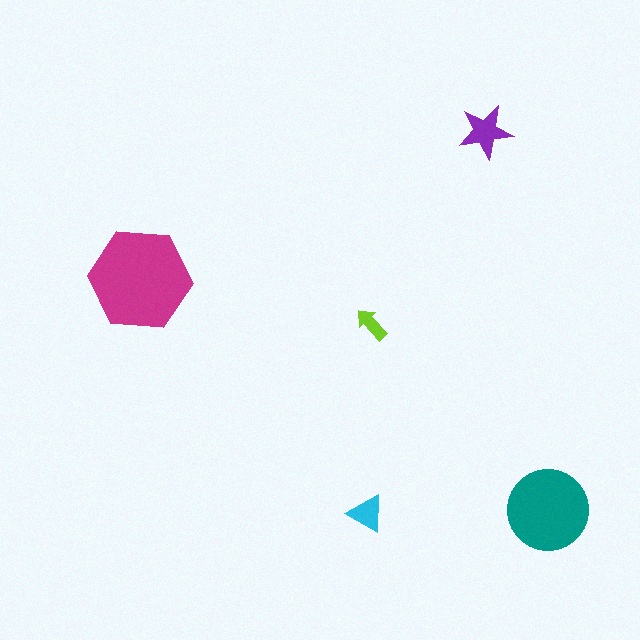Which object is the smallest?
The lime arrow.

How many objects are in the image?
There are 5 objects in the image.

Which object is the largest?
The magenta hexagon.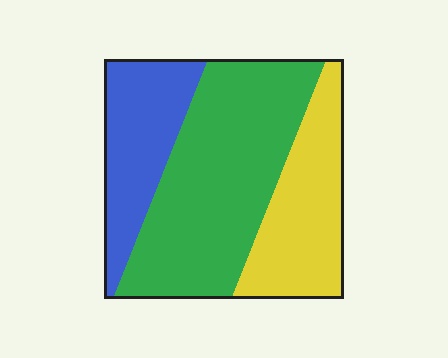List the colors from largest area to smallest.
From largest to smallest: green, yellow, blue.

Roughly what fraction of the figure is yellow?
Yellow takes up between a sixth and a third of the figure.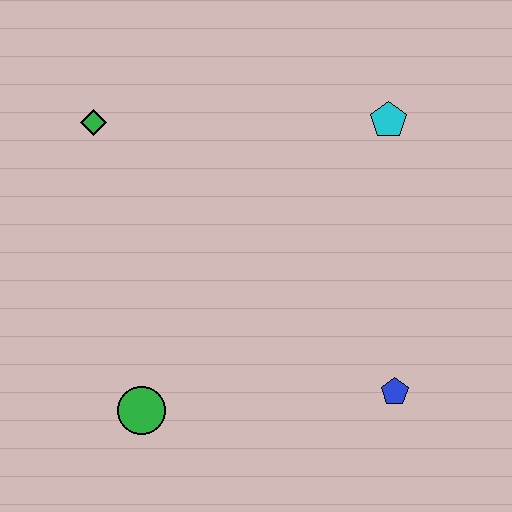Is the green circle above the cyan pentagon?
No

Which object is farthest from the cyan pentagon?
The green circle is farthest from the cyan pentagon.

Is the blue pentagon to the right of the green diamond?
Yes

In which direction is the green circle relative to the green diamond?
The green circle is below the green diamond.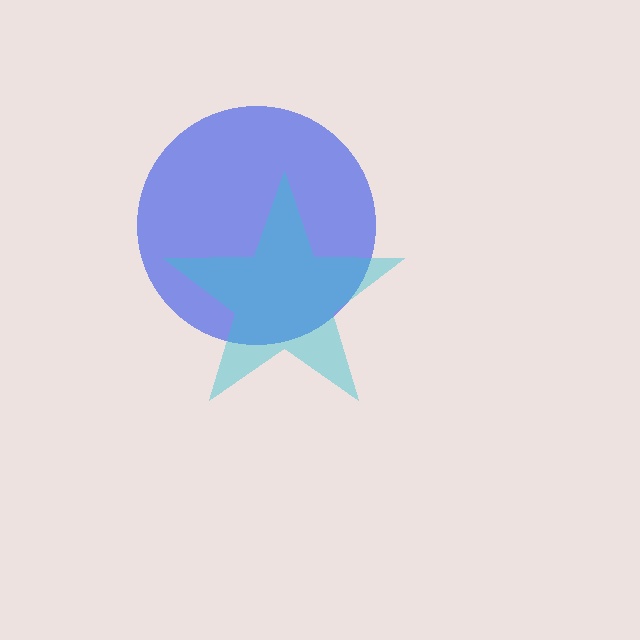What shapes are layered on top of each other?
The layered shapes are: a blue circle, a cyan star.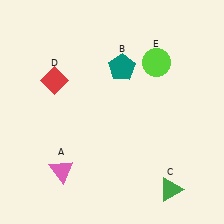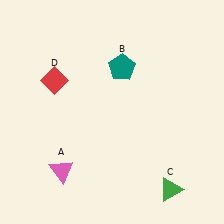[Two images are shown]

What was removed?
The lime circle (E) was removed in Image 2.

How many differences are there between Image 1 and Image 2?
There is 1 difference between the two images.